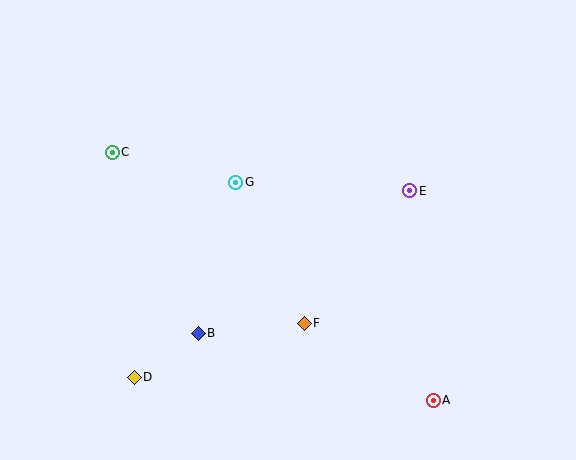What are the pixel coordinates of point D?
Point D is at (134, 377).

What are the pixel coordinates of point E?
Point E is at (410, 191).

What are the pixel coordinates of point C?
Point C is at (112, 152).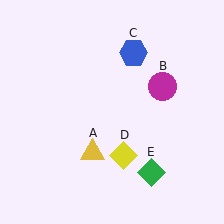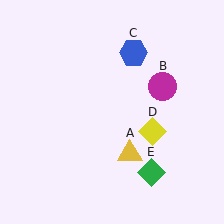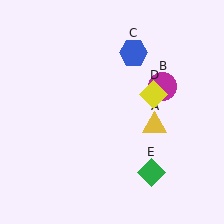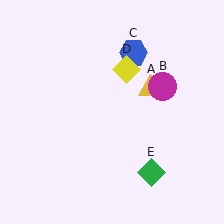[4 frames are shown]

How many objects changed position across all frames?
2 objects changed position: yellow triangle (object A), yellow diamond (object D).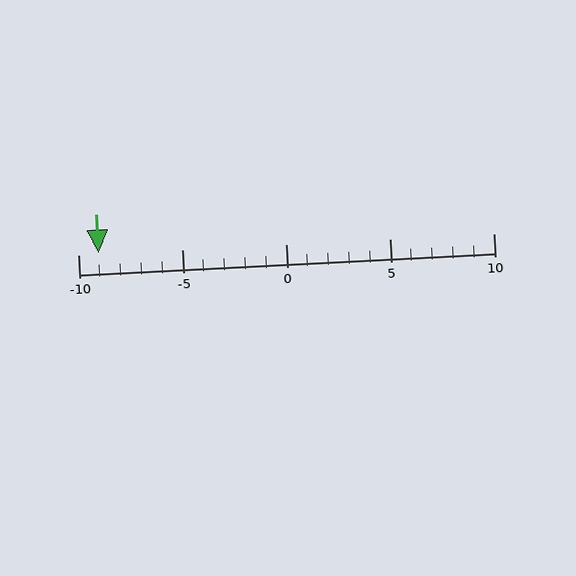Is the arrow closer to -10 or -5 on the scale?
The arrow is closer to -10.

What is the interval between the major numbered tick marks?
The major tick marks are spaced 5 units apart.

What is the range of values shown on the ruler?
The ruler shows values from -10 to 10.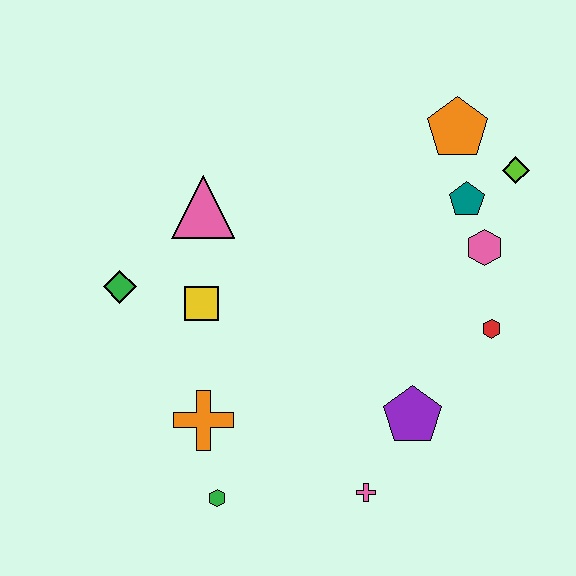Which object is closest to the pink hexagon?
The teal pentagon is closest to the pink hexagon.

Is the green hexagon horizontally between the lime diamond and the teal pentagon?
No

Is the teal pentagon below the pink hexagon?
No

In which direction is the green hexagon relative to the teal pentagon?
The green hexagon is below the teal pentagon.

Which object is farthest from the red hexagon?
The green diamond is farthest from the red hexagon.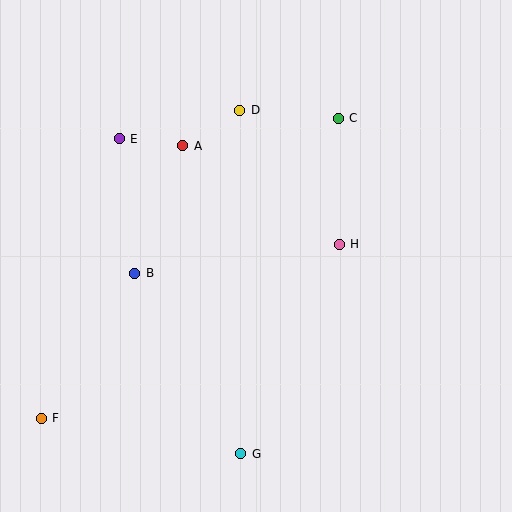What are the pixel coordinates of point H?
Point H is at (339, 244).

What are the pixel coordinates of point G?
Point G is at (241, 454).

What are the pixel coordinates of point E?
Point E is at (119, 139).